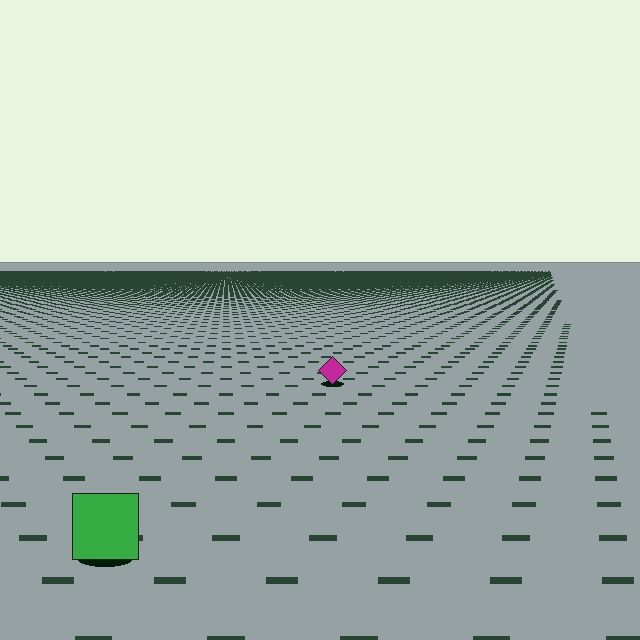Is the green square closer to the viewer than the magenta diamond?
Yes. The green square is closer — you can tell from the texture gradient: the ground texture is coarser near it.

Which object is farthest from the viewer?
The magenta diamond is farthest from the viewer. It appears smaller and the ground texture around it is denser.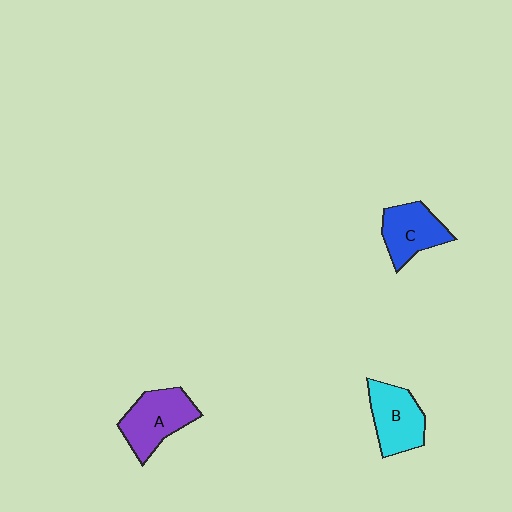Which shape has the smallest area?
Shape C (blue).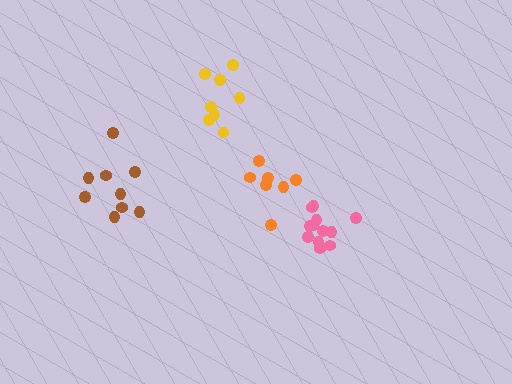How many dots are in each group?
Group 1: 7 dots, Group 2: 8 dots, Group 3: 9 dots, Group 4: 12 dots (36 total).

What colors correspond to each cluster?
The clusters are colored: orange, yellow, brown, pink.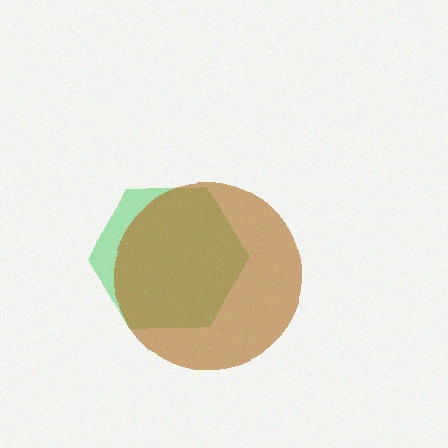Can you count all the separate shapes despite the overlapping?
Yes, there are 2 separate shapes.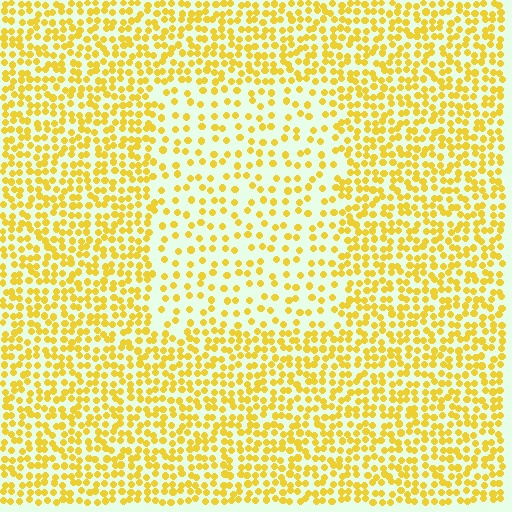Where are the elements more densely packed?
The elements are more densely packed outside the rectangle boundary.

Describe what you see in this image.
The image contains small yellow elements arranged at two different densities. A rectangle-shaped region is visible where the elements are less densely packed than the surrounding area.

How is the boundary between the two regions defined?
The boundary is defined by a change in element density (approximately 2.1x ratio). All elements are the same color, size, and shape.